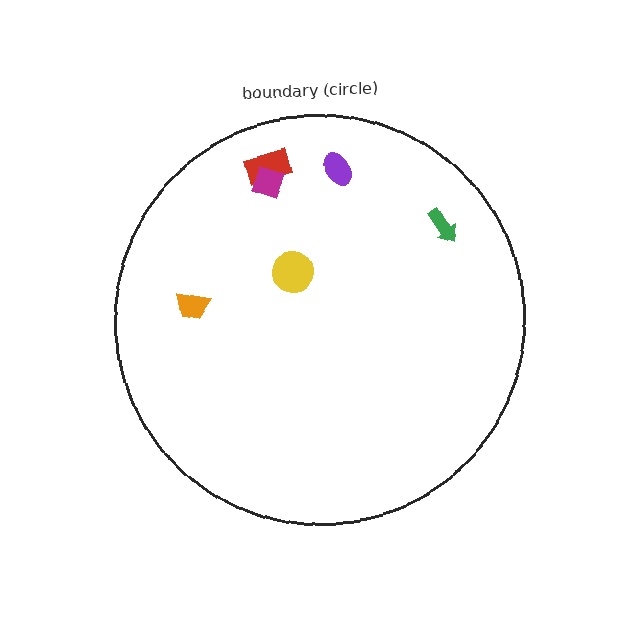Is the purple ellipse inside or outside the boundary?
Inside.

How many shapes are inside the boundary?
6 inside, 0 outside.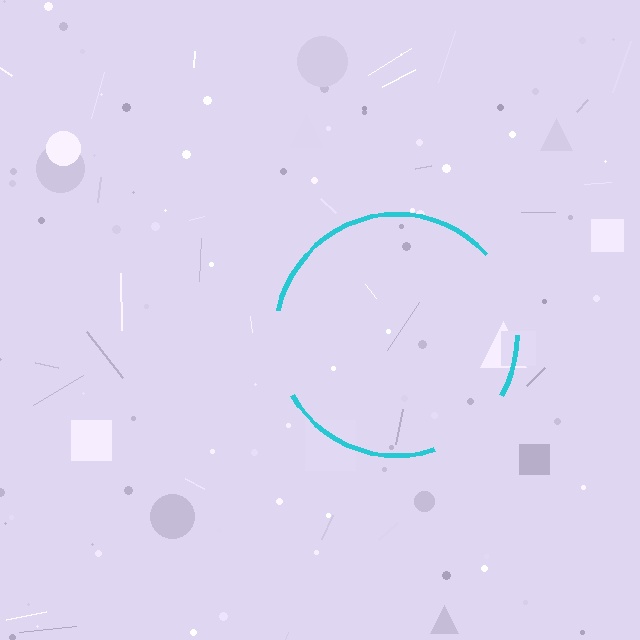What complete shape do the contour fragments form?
The contour fragments form a circle.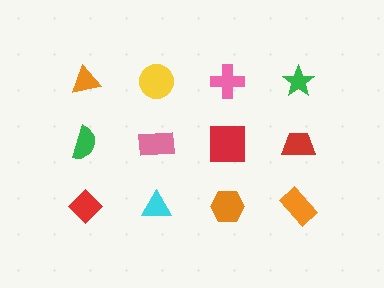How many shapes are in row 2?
4 shapes.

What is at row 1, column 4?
A green star.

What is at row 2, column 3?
A red square.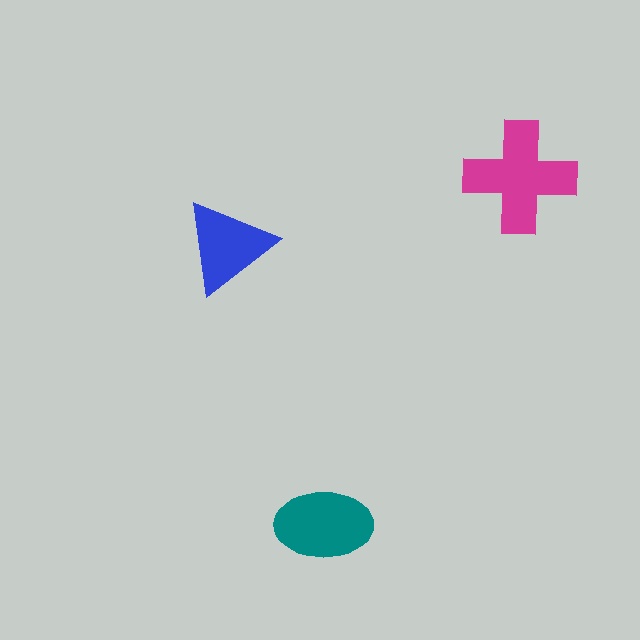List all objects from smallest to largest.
The blue triangle, the teal ellipse, the magenta cross.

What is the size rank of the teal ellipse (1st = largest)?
2nd.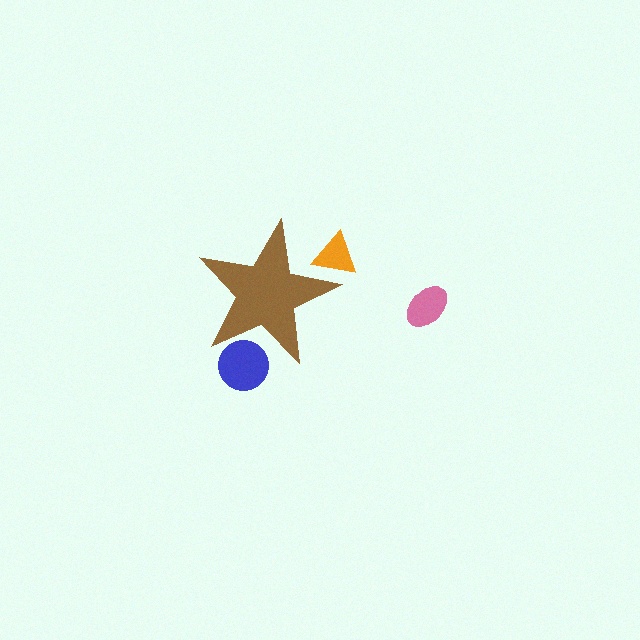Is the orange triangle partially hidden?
Yes, the orange triangle is partially hidden behind the brown star.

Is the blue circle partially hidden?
Yes, the blue circle is partially hidden behind the brown star.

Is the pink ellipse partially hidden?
No, the pink ellipse is fully visible.